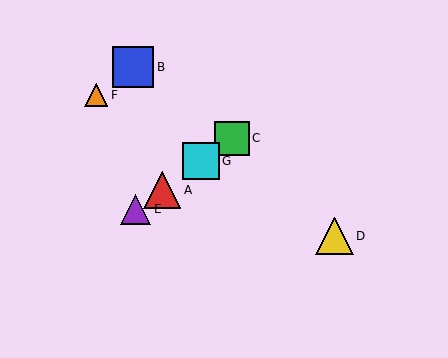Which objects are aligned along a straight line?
Objects A, C, E, G are aligned along a straight line.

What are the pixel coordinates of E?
Object E is at (136, 209).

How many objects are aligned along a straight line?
4 objects (A, C, E, G) are aligned along a straight line.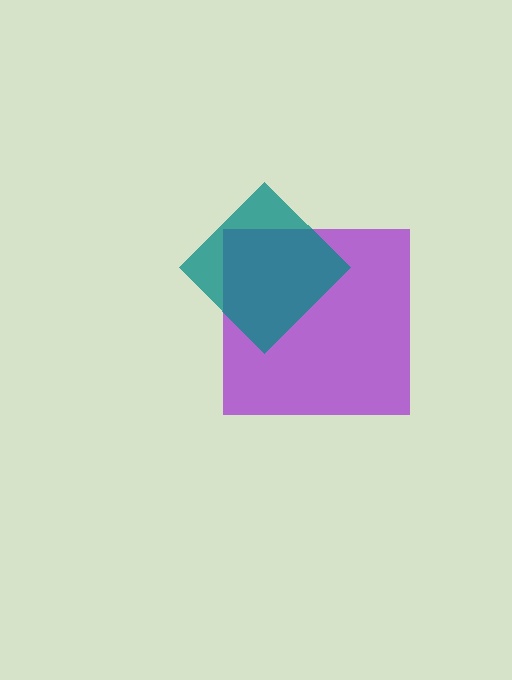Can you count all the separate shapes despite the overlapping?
Yes, there are 2 separate shapes.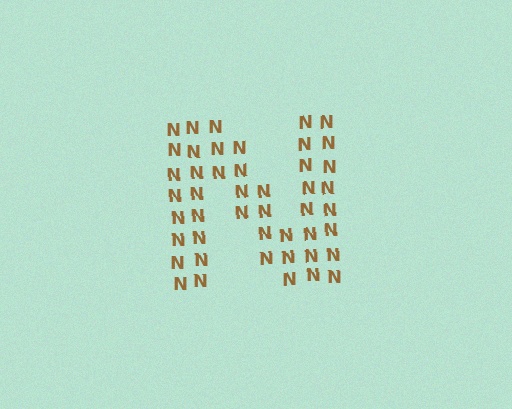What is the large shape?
The large shape is the letter N.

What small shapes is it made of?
It is made of small letter N's.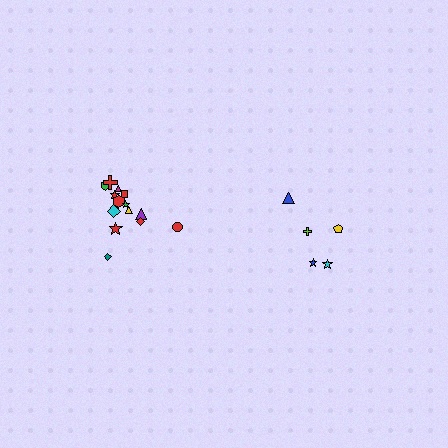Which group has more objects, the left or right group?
The left group.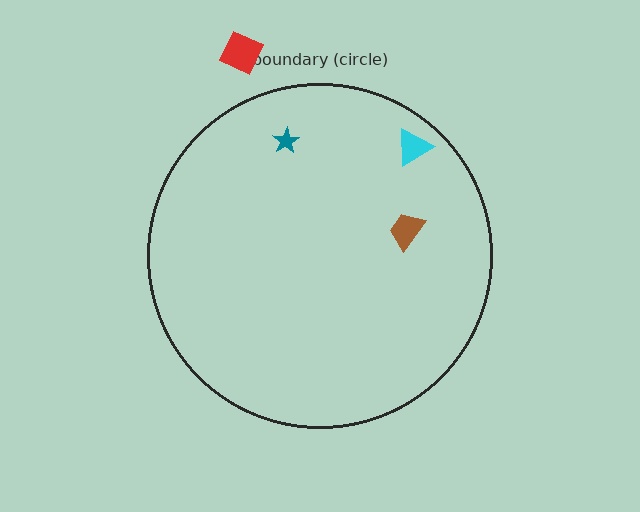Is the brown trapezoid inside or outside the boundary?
Inside.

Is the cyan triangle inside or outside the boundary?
Inside.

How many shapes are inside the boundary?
3 inside, 1 outside.